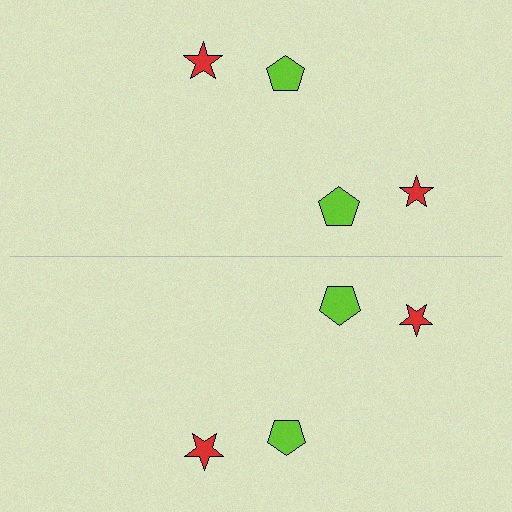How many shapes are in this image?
There are 8 shapes in this image.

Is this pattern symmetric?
Yes, this pattern has bilateral (reflection) symmetry.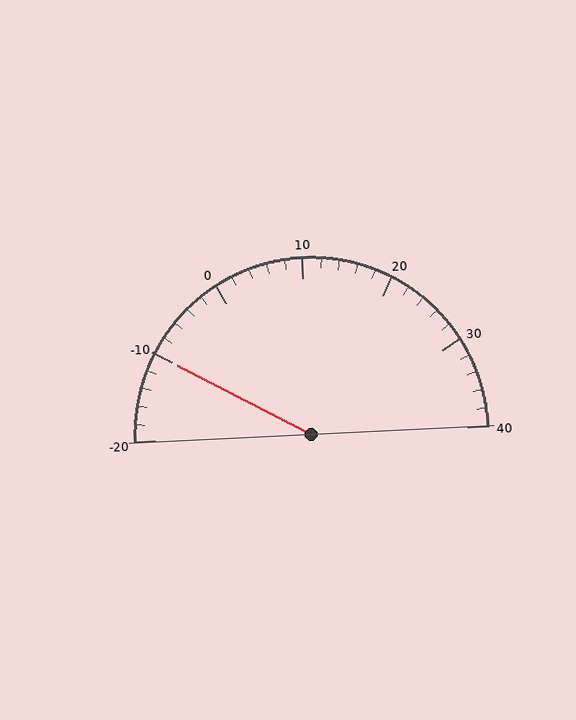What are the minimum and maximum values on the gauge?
The gauge ranges from -20 to 40.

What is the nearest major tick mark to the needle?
The nearest major tick mark is -10.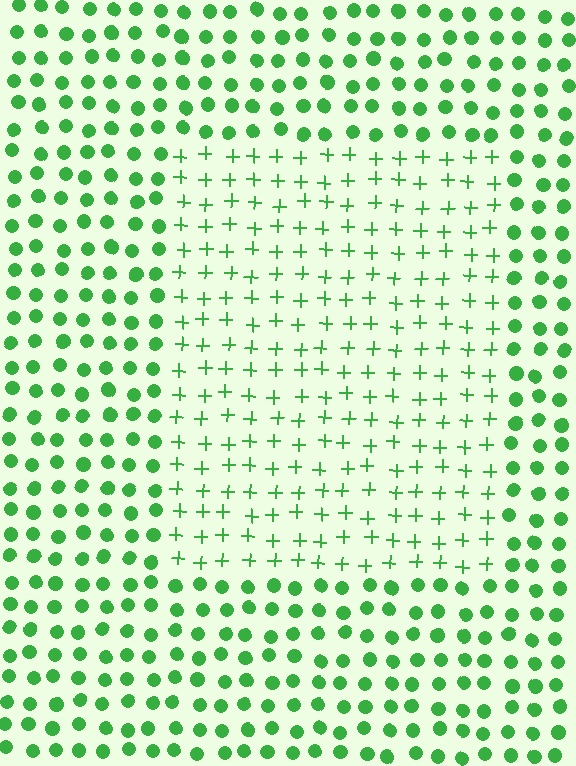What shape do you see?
I see a rectangle.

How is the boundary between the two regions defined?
The boundary is defined by a change in element shape: plus signs inside vs. circles outside. All elements share the same color and spacing.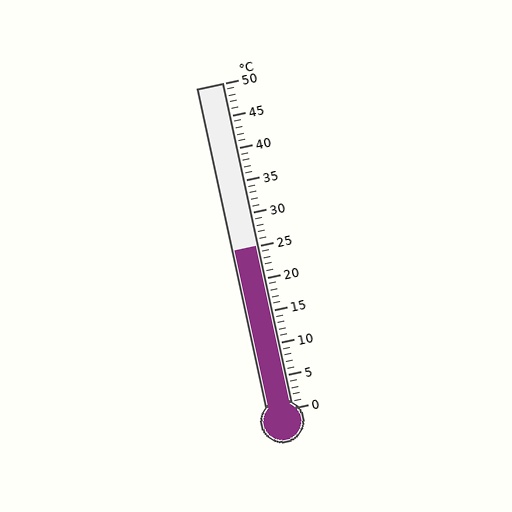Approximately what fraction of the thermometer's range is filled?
The thermometer is filled to approximately 50% of its range.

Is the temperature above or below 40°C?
The temperature is below 40°C.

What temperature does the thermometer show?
The thermometer shows approximately 25°C.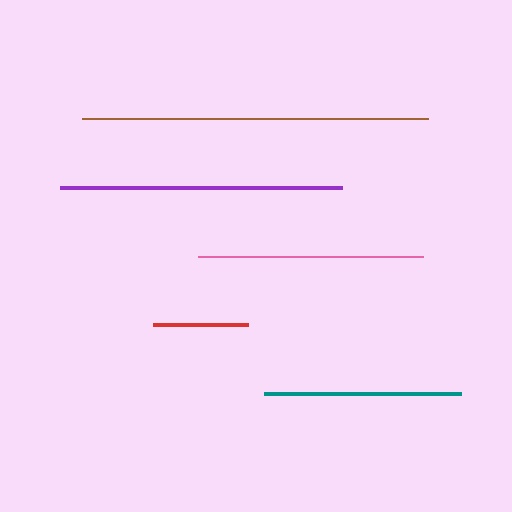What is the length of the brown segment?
The brown segment is approximately 346 pixels long.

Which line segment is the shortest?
The red line is the shortest at approximately 95 pixels.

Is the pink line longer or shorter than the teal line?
The pink line is longer than the teal line.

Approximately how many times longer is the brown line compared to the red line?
The brown line is approximately 3.6 times the length of the red line.